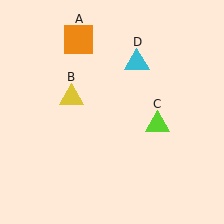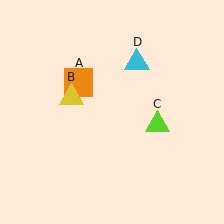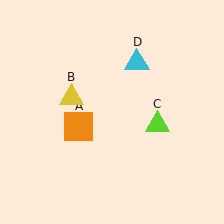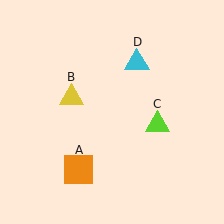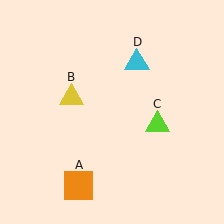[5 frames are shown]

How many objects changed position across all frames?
1 object changed position: orange square (object A).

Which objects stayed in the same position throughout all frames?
Yellow triangle (object B) and lime triangle (object C) and cyan triangle (object D) remained stationary.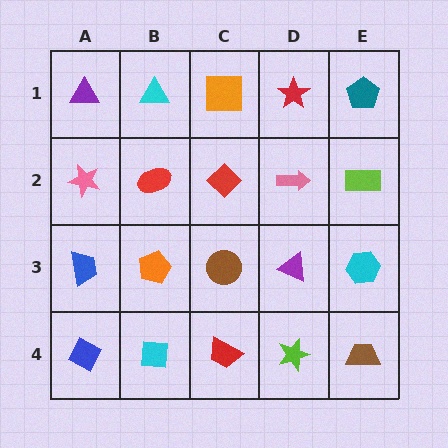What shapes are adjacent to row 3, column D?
A pink arrow (row 2, column D), a lime star (row 4, column D), a brown circle (row 3, column C), a cyan hexagon (row 3, column E).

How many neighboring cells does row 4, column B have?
3.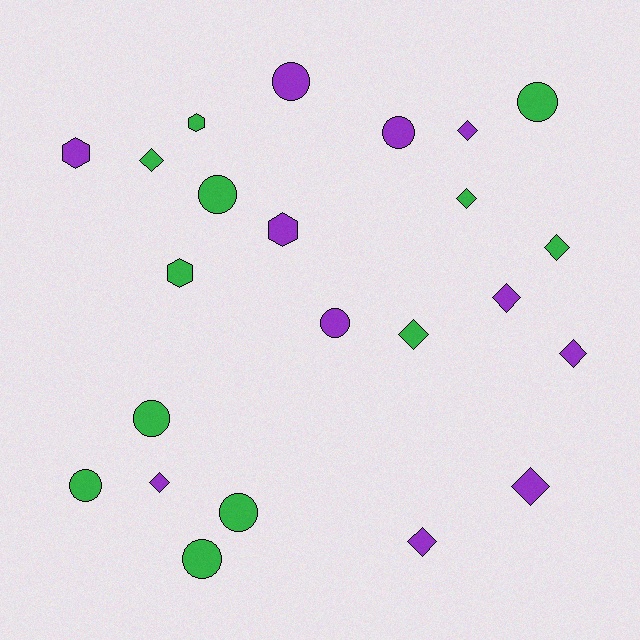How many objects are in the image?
There are 23 objects.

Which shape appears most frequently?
Diamond, with 10 objects.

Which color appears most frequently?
Green, with 12 objects.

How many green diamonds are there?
There are 4 green diamonds.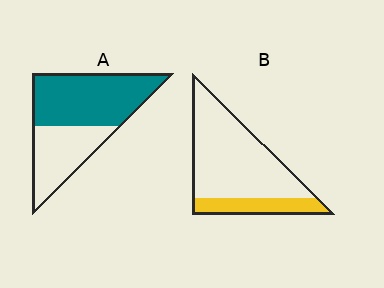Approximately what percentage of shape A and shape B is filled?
A is approximately 60% and B is approximately 20%.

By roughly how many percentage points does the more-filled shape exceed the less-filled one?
By roughly 40 percentage points (A over B).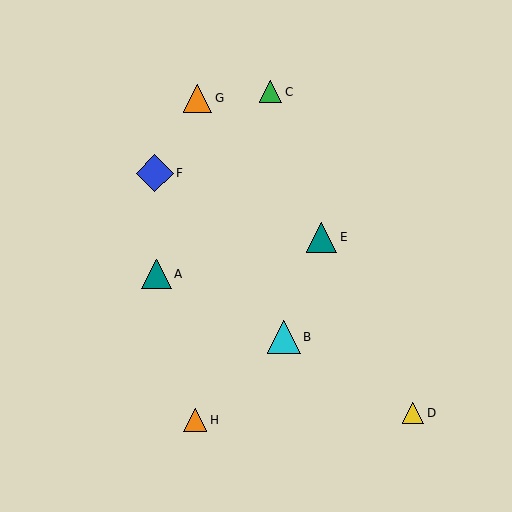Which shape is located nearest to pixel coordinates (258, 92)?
The green triangle (labeled C) at (271, 92) is nearest to that location.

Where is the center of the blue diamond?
The center of the blue diamond is at (155, 173).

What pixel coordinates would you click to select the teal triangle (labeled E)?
Click at (321, 237) to select the teal triangle E.